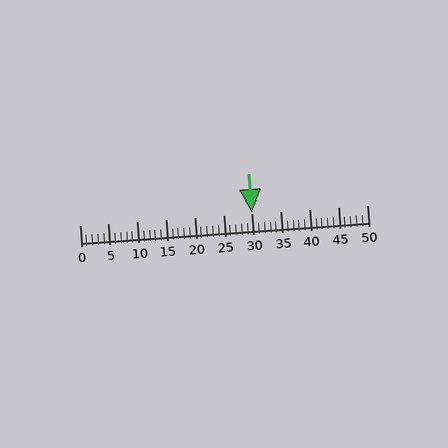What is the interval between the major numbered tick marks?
The major tick marks are spaced 5 units apart.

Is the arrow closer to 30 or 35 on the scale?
The arrow is closer to 30.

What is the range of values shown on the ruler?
The ruler shows values from 0 to 50.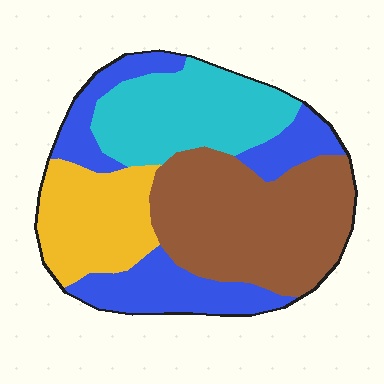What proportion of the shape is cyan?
Cyan covers about 20% of the shape.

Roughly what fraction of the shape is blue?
Blue covers roughly 25% of the shape.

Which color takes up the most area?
Brown, at roughly 35%.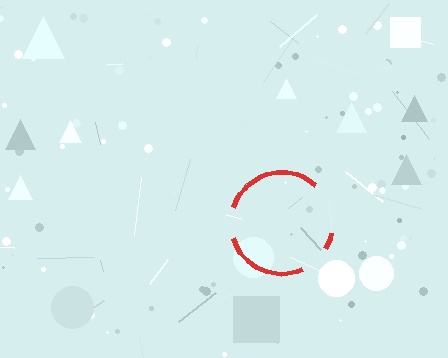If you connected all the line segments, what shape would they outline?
They would outline a circle.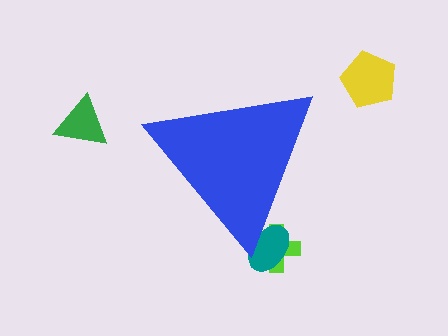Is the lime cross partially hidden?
Yes, the lime cross is partially hidden behind the blue triangle.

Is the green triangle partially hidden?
No, the green triangle is fully visible.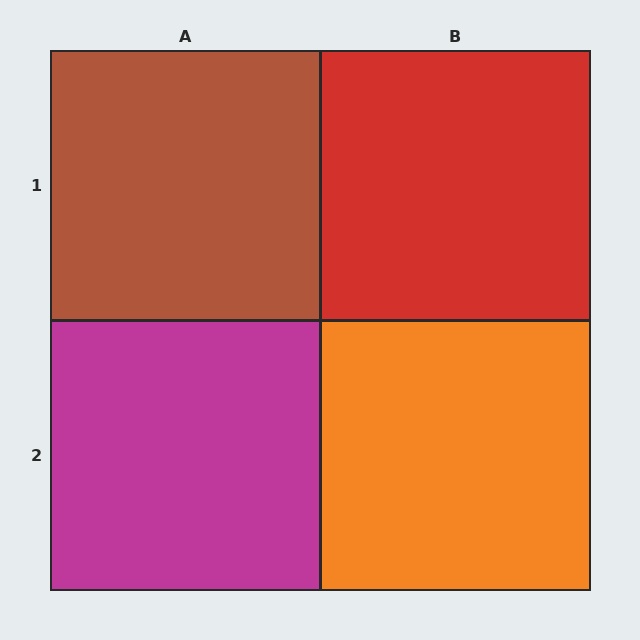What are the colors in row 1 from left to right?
Brown, red.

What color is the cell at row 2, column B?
Orange.